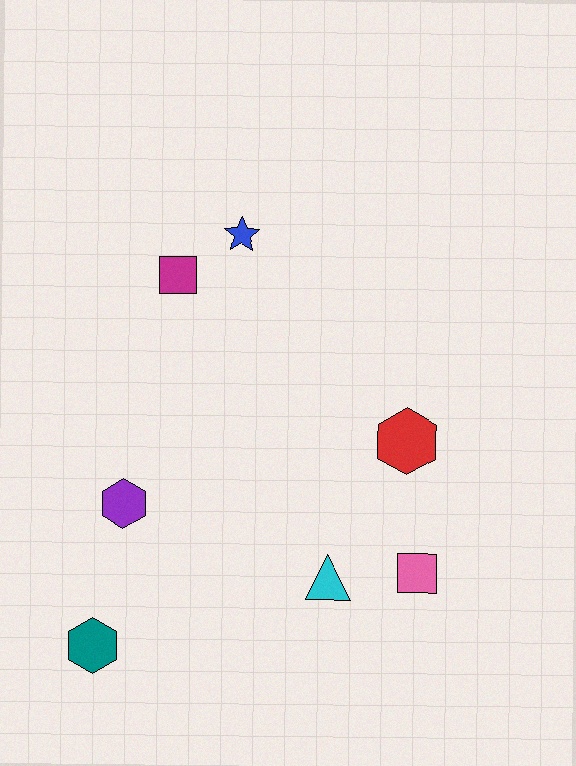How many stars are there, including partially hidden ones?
There is 1 star.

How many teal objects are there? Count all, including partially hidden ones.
There is 1 teal object.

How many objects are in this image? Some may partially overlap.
There are 7 objects.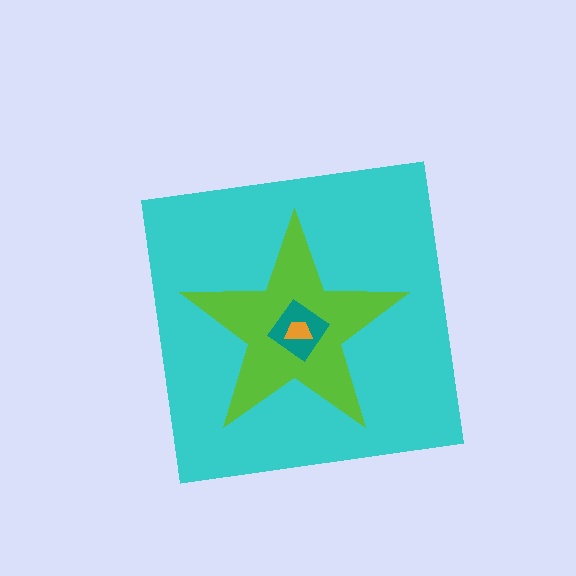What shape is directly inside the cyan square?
The lime star.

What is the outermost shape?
The cyan square.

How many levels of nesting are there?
4.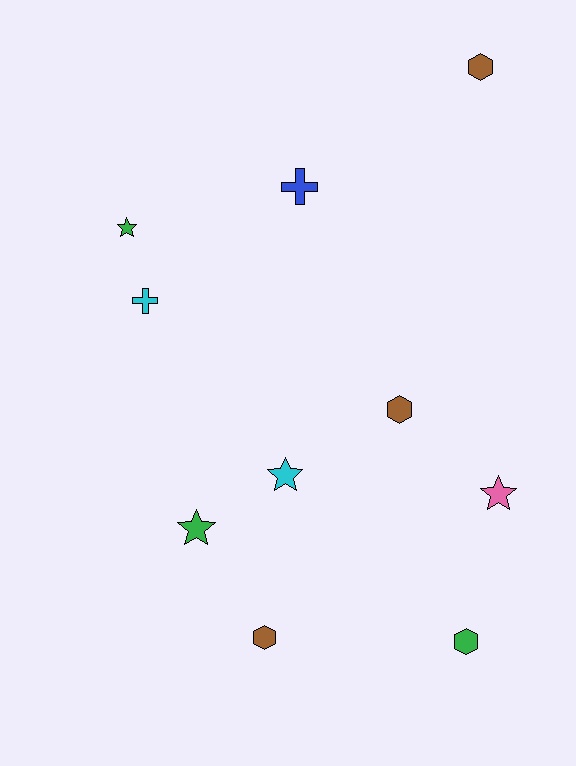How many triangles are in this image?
There are no triangles.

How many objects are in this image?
There are 10 objects.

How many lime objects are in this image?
There are no lime objects.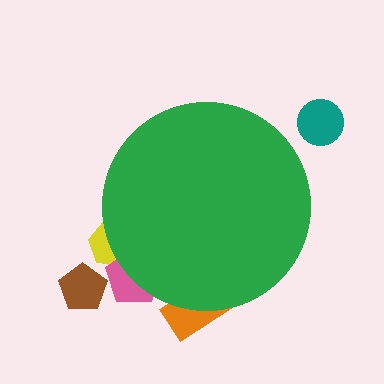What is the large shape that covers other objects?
A green circle.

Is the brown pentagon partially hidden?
No, the brown pentagon is fully visible.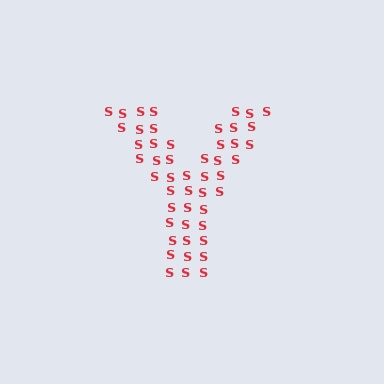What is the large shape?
The large shape is the letter Y.